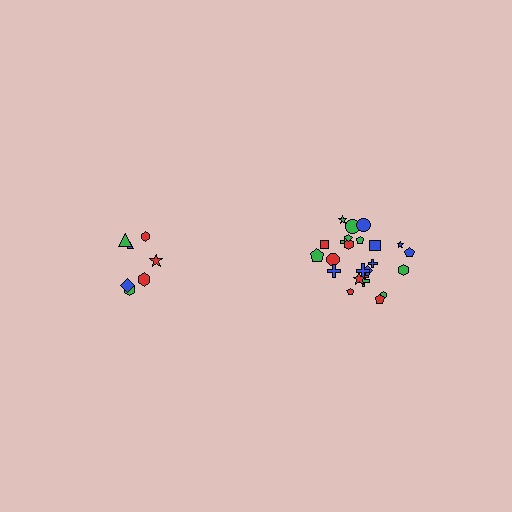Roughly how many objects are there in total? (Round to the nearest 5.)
Roughly 30 objects in total.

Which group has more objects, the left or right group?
The right group.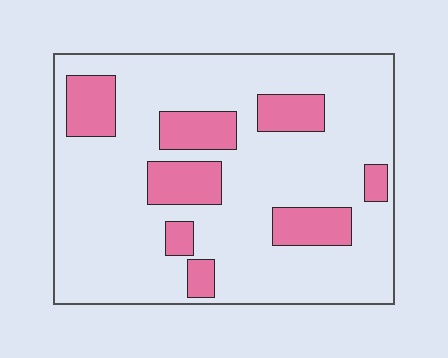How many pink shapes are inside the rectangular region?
8.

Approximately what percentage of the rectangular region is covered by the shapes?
Approximately 20%.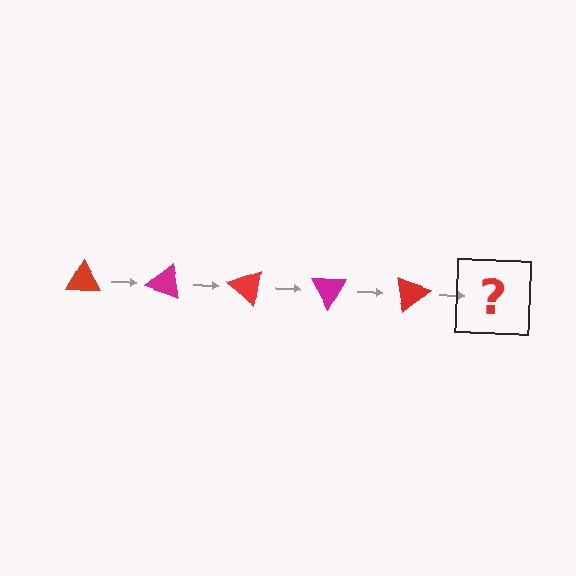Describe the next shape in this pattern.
It should be a magenta triangle, rotated 100 degrees from the start.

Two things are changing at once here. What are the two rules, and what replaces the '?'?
The two rules are that it rotates 20 degrees each step and the color cycles through red and magenta. The '?' should be a magenta triangle, rotated 100 degrees from the start.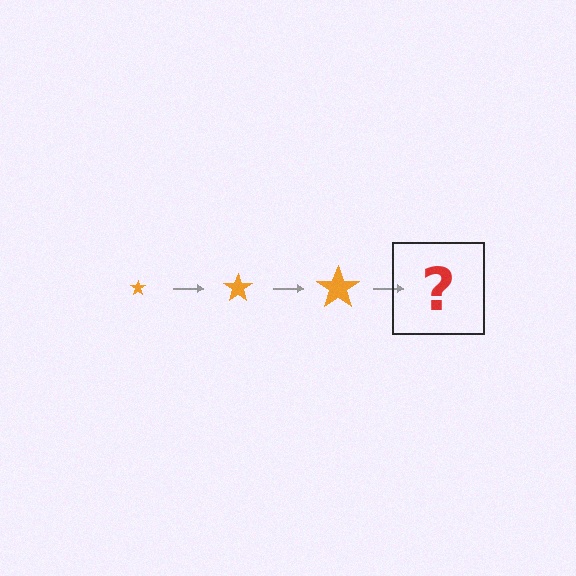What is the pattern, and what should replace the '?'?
The pattern is that the star gets progressively larger each step. The '?' should be an orange star, larger than the previous one.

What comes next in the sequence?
The next element should be an orange star, larger than the previous one.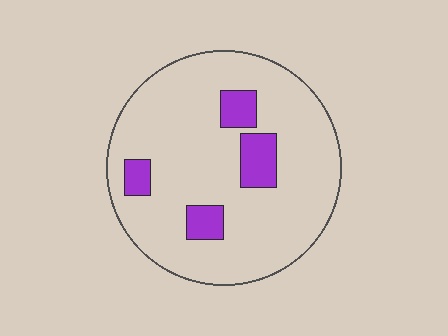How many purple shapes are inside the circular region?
4.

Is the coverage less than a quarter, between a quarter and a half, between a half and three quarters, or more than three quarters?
Less than a quarter.